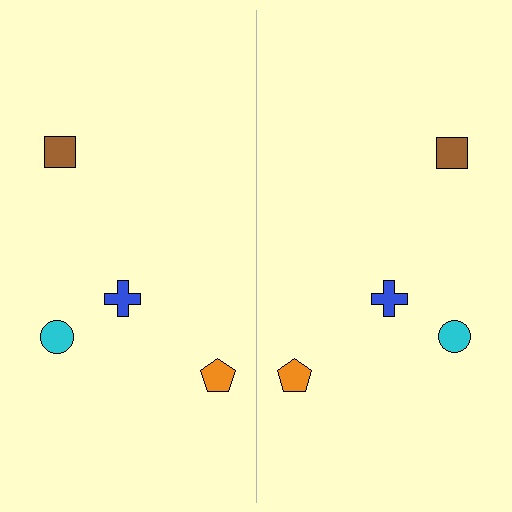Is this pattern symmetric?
Yes, this pattern has bilateral (reflection) symmetry.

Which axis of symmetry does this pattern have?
The pattern has a vertical axis of symmetry running through the center of the image.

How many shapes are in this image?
There are 8 shapes in this image.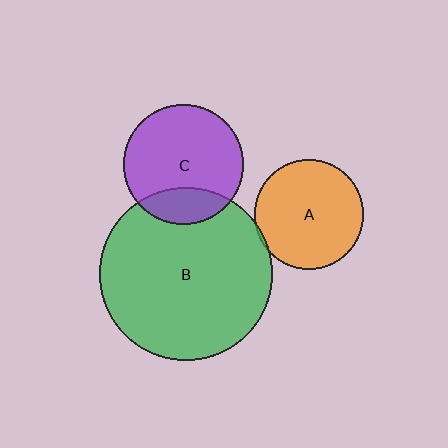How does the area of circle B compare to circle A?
Approximately 2.5 times.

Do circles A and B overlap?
Yes.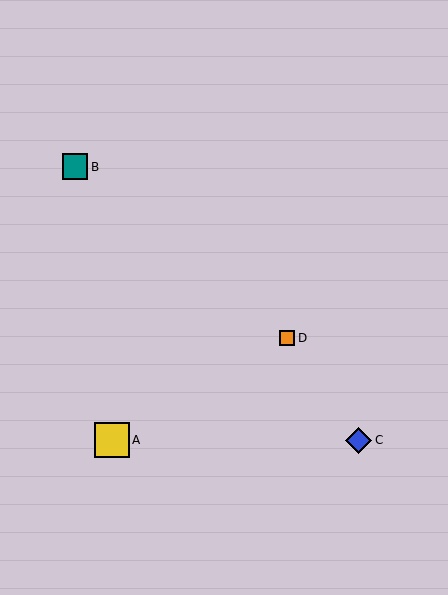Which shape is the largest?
The yellow square (labeled A) is the largest.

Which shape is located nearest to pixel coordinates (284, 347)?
The orange square (labeled D) at (287, 338) is nearest to that location.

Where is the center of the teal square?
The center of the teal square is at (75, 167).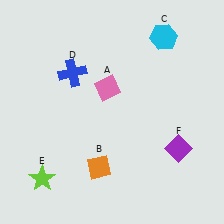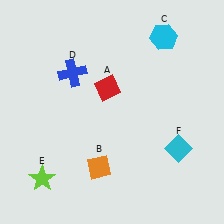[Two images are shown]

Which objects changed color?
A changed from pink to red. F changed from purple to cyan.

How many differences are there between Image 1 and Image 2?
There are 2 differences between the two images.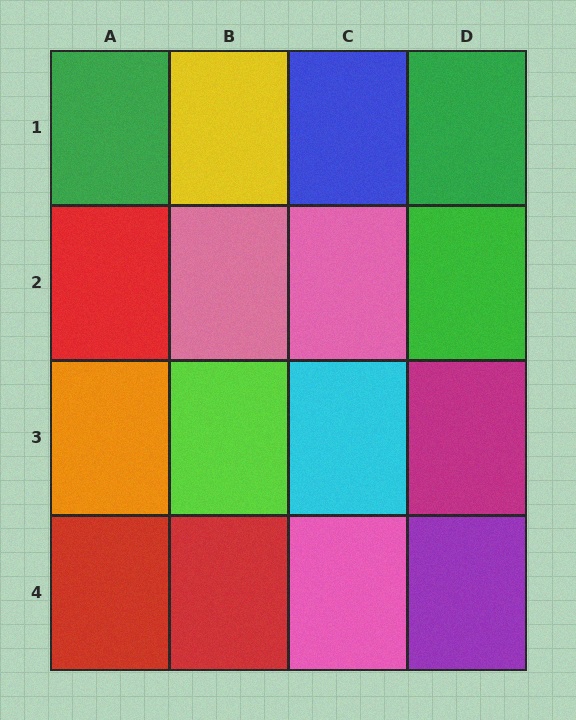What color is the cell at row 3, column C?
Cyan.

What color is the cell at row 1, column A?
Green.